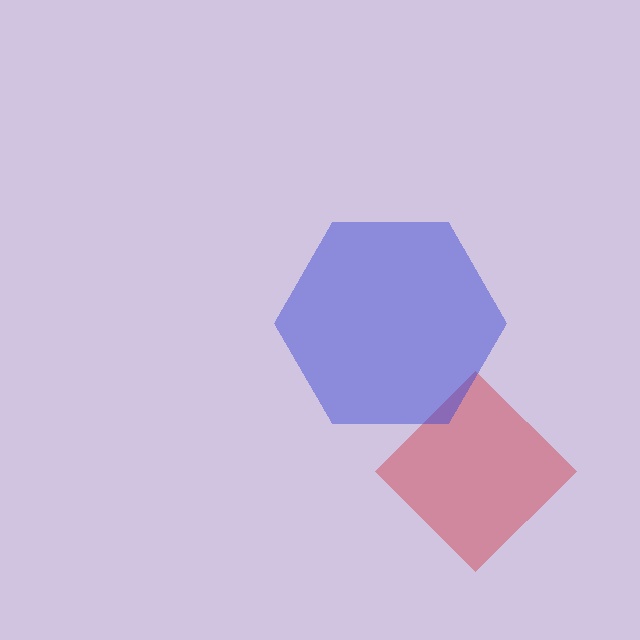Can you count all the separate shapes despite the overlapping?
Yes, there are 2 separate shapes.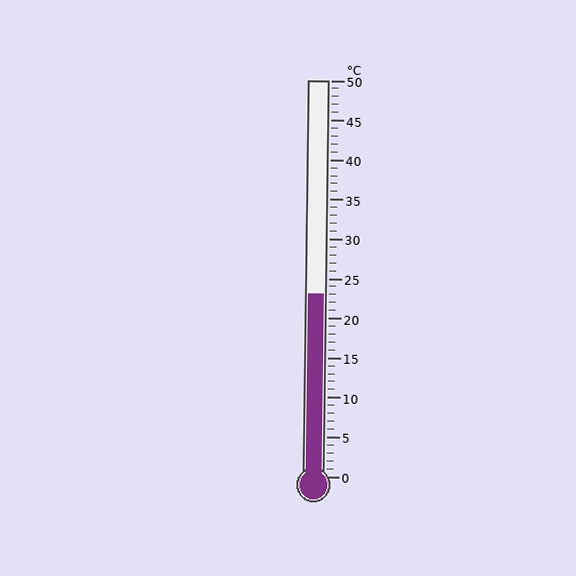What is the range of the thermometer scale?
The thermometer scale ranges from 0°C to 50°C.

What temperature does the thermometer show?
The thermometer shows approximately 23°C.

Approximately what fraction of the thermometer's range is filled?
The thermometer is filled to approximately 45% of its range.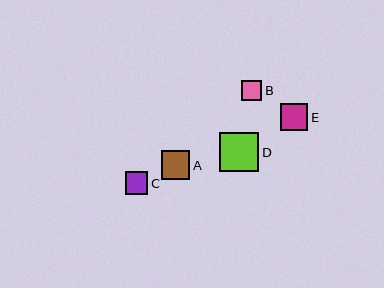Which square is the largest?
Square D is the largest with a size of approximately 39 pixels.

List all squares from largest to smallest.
From largest to smallest: D, A, E, C, B.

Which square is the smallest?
Square B is the smallest with a size of approximately 20 pixels.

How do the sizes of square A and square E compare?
Square A and square E are approximately the same size.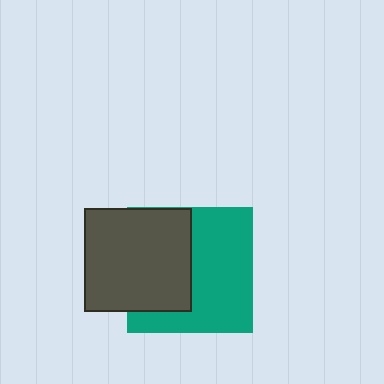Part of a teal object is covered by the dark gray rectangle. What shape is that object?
It is a square.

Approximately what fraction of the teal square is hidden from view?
Roughly 42% of the teal square is hidden behind the dark gray rectangle.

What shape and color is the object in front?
The object in front is a dark gray rectangle.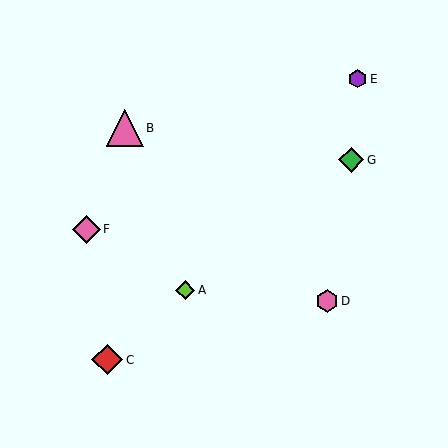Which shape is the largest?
The pink triangle (labeled B) is the largest.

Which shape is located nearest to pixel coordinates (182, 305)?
The lime diamond (labeled A) at (185, 290) is nearest to that location.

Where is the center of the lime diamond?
The center of the lime diamond is at (185, 290).